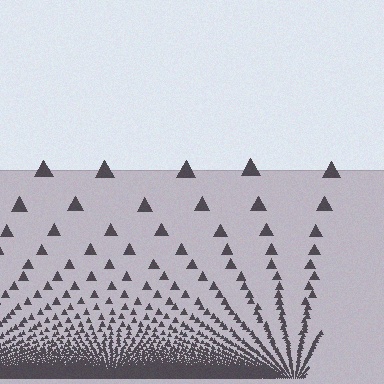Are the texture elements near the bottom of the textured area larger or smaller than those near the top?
Smaller. The gradient is inverted — elements near the bottom are smaller and denser.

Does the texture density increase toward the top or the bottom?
Density increases toward the bottom.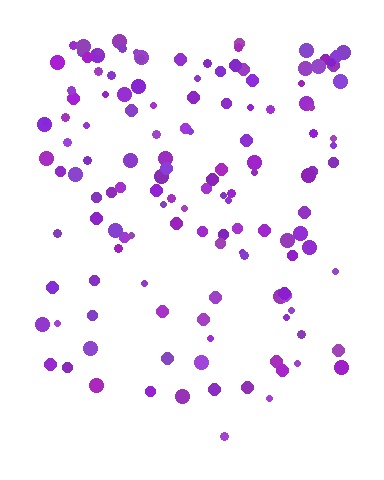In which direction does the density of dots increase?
From bottom to top, with the top side densest.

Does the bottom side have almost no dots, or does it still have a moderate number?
Still a moderate number, just noticeably fewer than the top.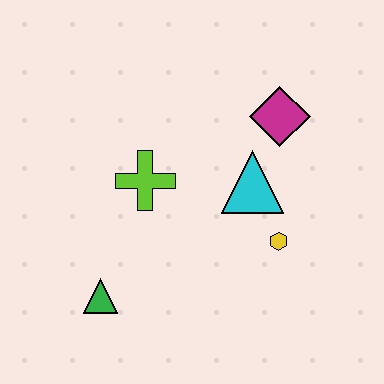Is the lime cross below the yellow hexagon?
No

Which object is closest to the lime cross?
The cyan triangle is closest to the lime cross.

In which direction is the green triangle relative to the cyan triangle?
The green triangle is to the left of the cyan triangle.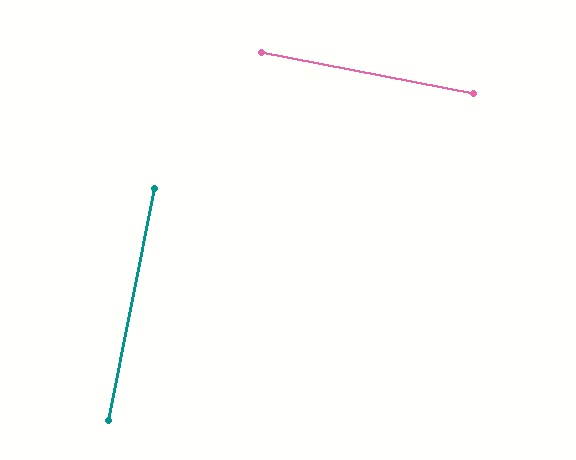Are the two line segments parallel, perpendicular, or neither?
Perpendicular — they meet at approximately 90°.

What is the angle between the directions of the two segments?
Approximately 90 degrees.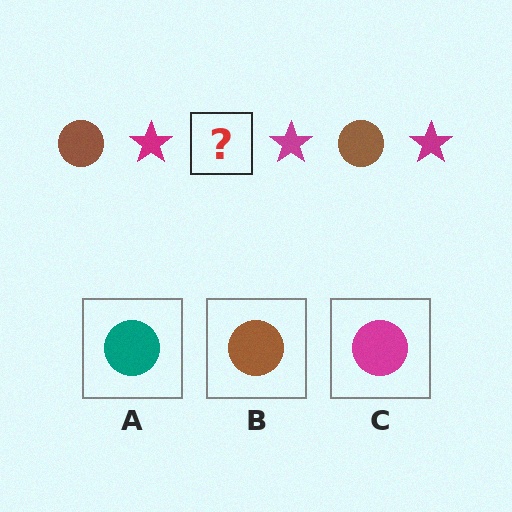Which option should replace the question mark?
Option B.